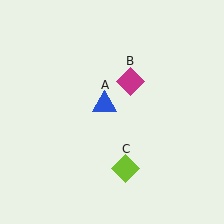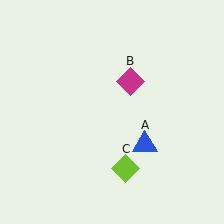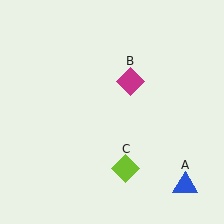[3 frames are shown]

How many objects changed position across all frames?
1 object changed position: blue triangle (object A).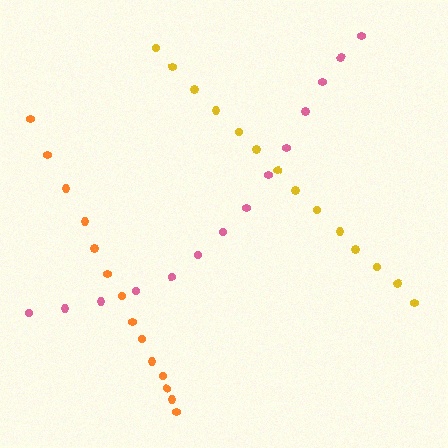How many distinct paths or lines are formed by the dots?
There are 3 distinct paths.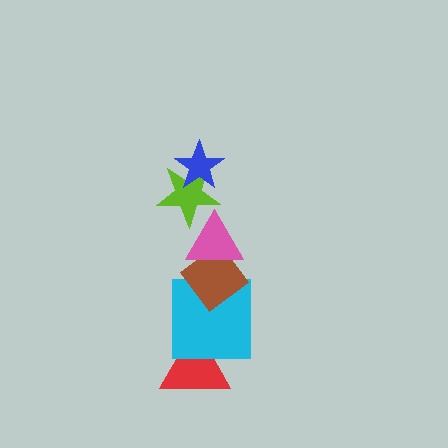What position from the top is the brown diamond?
The brown diamond is 4th from the top.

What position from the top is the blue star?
The blue star is 1st from the top.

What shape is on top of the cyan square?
The brown diamond is on top of the cyan square.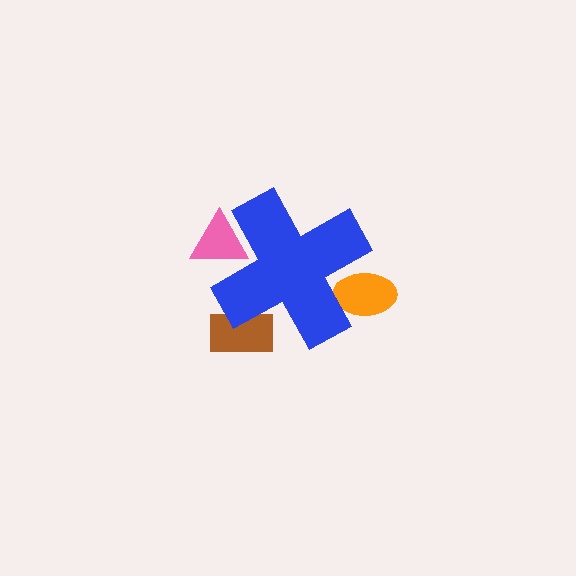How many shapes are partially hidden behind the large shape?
3 shapes are partially hidden.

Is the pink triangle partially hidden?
Yes, the pink triangle is partially hidden behind the blue cross.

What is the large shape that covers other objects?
A blue cross.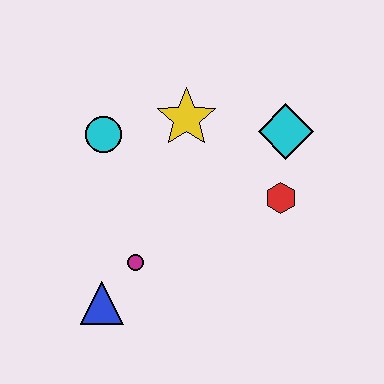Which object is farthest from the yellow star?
The blue triangle is farthest from the yellow star.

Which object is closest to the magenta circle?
The blue triangle is closest to the magenta circle.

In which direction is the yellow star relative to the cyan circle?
The yellow star is to the right of the cyan circle.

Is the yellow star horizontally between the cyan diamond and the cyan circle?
Yes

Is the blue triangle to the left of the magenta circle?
Yes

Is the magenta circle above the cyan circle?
No